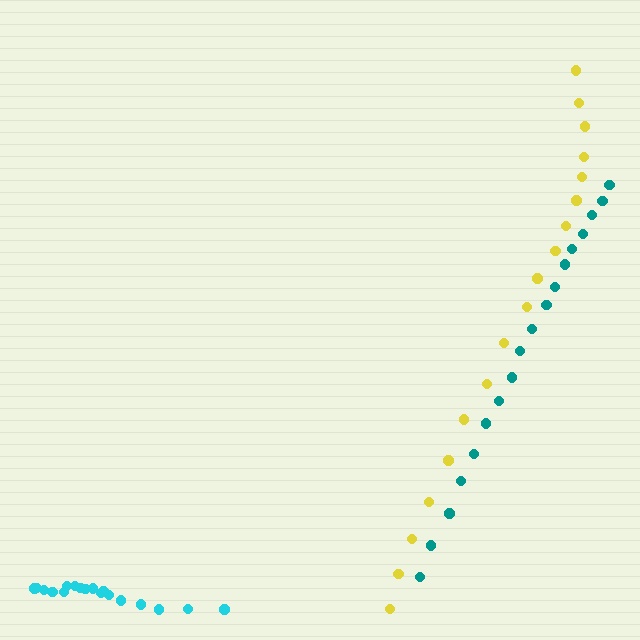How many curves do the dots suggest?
There are 3 distinct paths.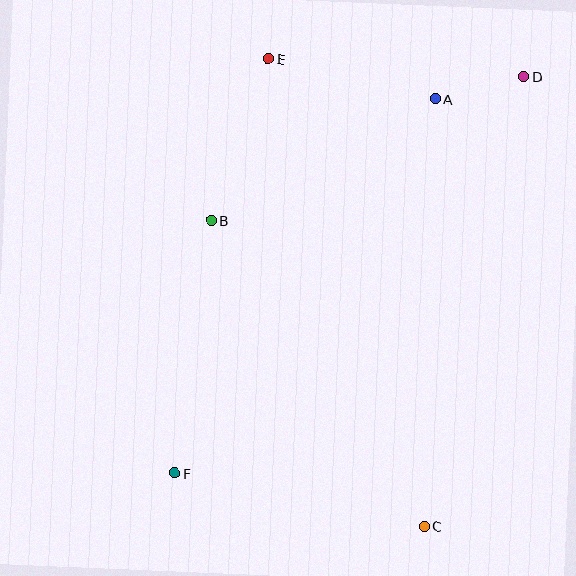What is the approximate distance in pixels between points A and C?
The distance between A and C is approximately 427 pixels.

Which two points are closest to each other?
Points A and D are closest to each other.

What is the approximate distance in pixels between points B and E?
The distance between B and E is approximately 171 pixels.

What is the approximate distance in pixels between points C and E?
The distance between C and E is approximately 492 pixels.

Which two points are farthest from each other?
Points D and F are farthest from each other.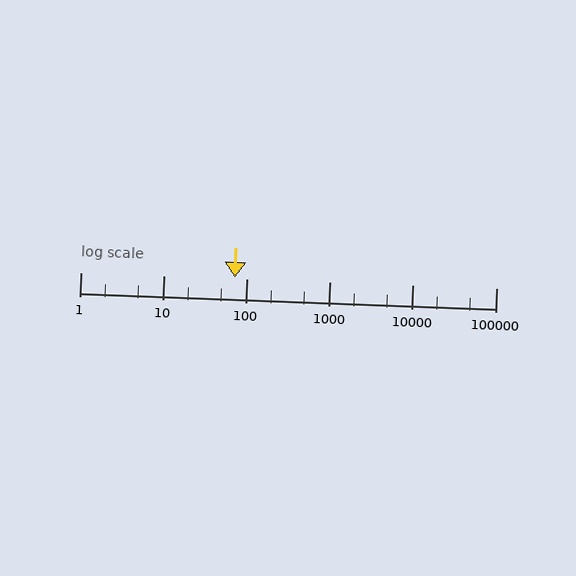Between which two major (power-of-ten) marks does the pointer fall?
The pointer is between 10 and 100.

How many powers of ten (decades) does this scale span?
The scale spans 5 decades, from 1 to 100000.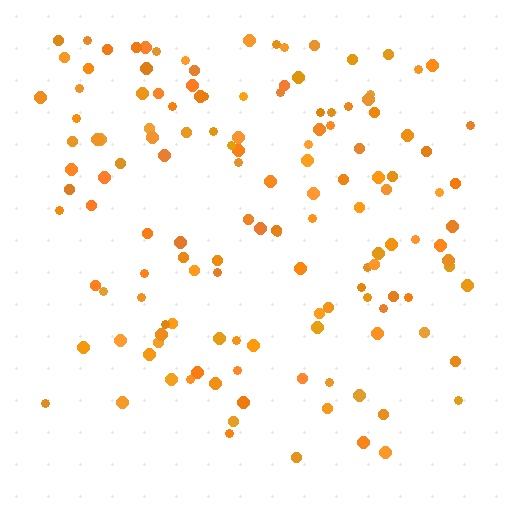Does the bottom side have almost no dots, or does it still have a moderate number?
Still a moderate number, just noticeably fewer than the top.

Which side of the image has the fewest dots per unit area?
The bottom.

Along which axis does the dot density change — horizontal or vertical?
Vertical.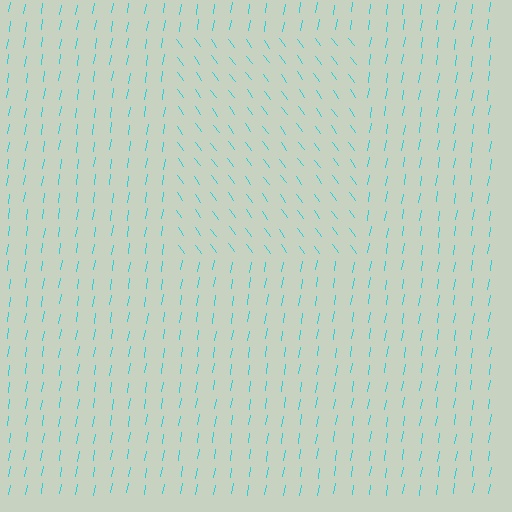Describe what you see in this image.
The image is filled with small cyan line segments. A rectangle region in the image has lines oriented differently from the surrounding lines, creating a visible texture boundary.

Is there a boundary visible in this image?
Yes, there is a texture boundary formed by a change in line orientation.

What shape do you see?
I see a rectangle.